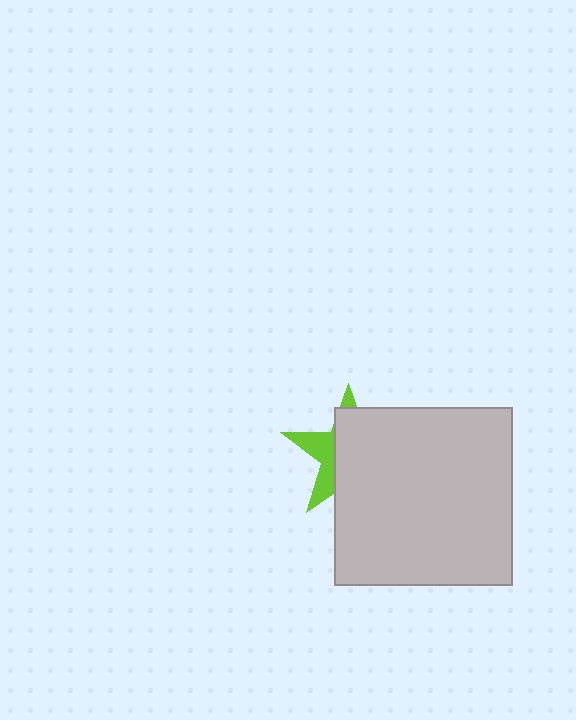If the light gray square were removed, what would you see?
You would see the complete lime star.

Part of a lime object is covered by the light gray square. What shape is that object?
It is a star.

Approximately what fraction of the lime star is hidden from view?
Roughly 67% of the lime star is hidden behind the light gray square.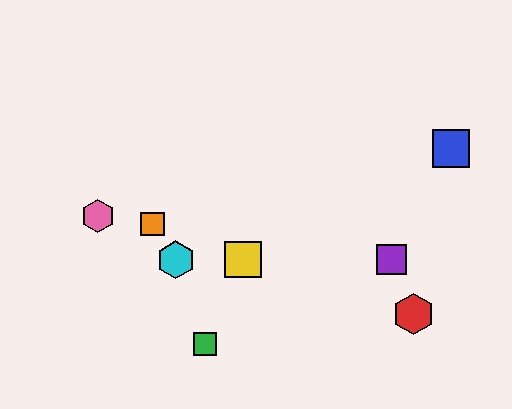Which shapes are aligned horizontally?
The yellow square, the purple square, the cyan hexagon are aligned horizontally.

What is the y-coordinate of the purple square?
The purple square is at y≈260.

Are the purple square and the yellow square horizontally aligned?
Yes, both are at y≈260.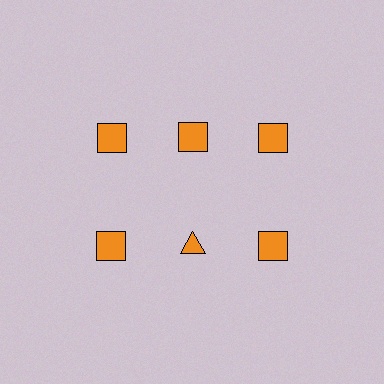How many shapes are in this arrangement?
There are 6 shapes arranged in a grid pattern.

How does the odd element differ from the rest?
It has a different shape: triangle instead of square.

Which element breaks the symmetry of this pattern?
The orange triangle in the second row, second from left column breaks the symmetry. All other shapes are orange squares.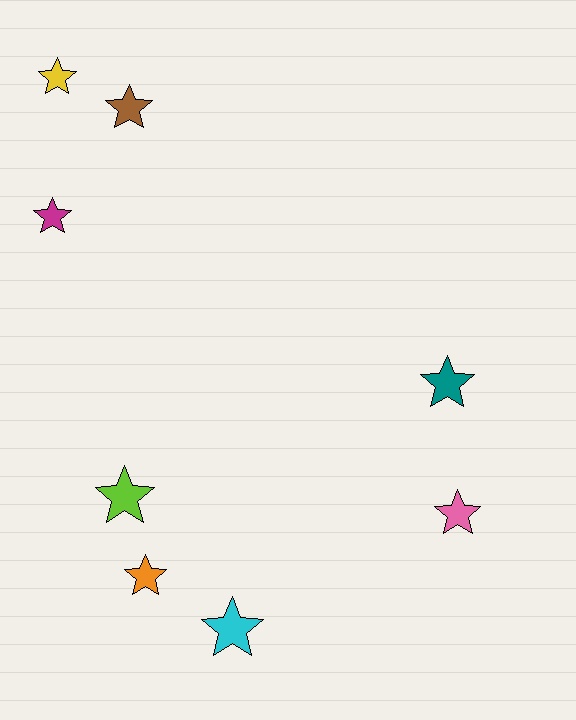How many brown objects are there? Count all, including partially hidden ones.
There is 1 brown object.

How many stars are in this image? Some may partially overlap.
There are 8 stars.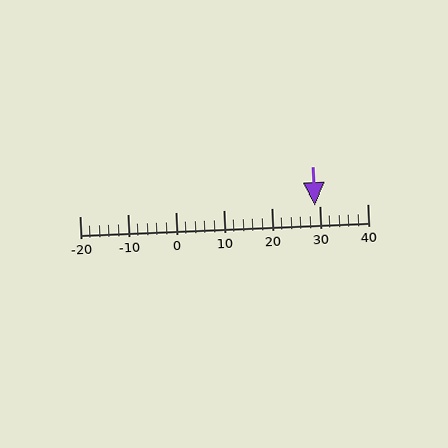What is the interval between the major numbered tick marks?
The major tick marks are spaced 10 units apart.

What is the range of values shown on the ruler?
The ruler shows values from -20 to 40.